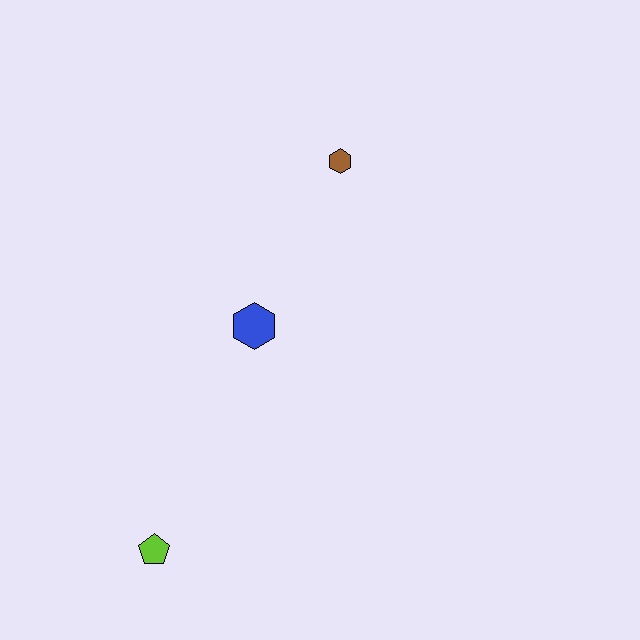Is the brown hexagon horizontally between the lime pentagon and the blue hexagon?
No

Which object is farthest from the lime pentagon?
The brown hexagon is farthest from the lime pentagon.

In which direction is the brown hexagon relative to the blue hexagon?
The brown hexagon is above the blue hexagon.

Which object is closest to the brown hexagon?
The blue hexagon is closest to the brown hexagon.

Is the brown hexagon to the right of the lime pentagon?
Yes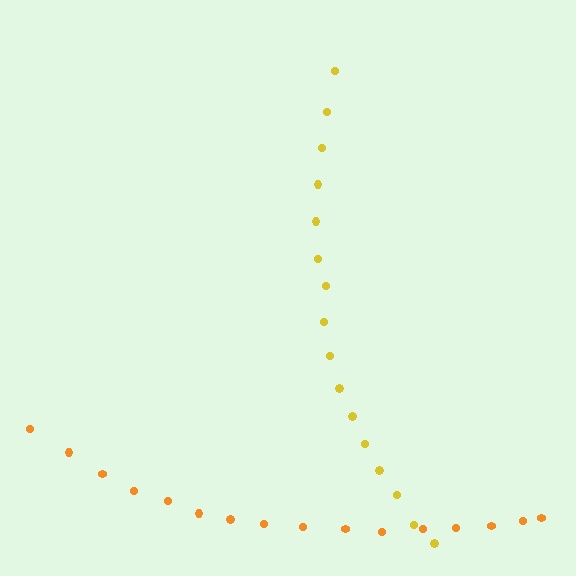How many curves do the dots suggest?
There are 2 distinct paths.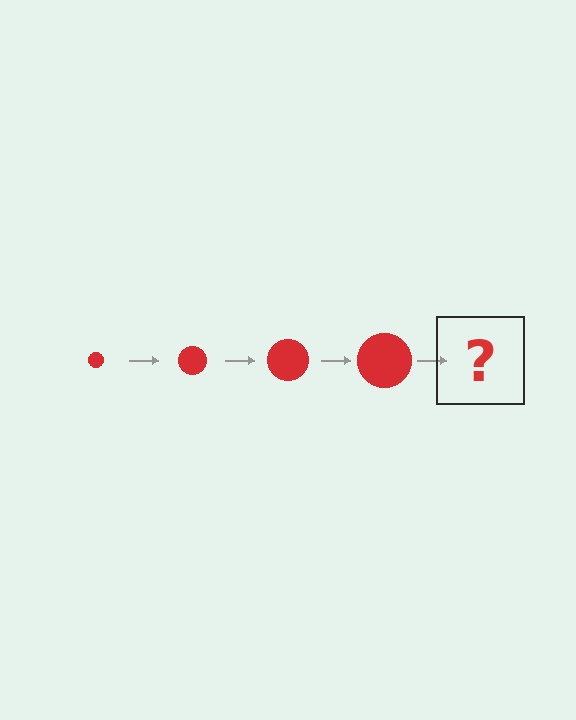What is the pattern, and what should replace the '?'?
The pattern is that the circle gets progressively larger each step. The '?' should be a red circle, larger than the previous one.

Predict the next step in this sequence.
The next step is a red circle, larger than the previous one.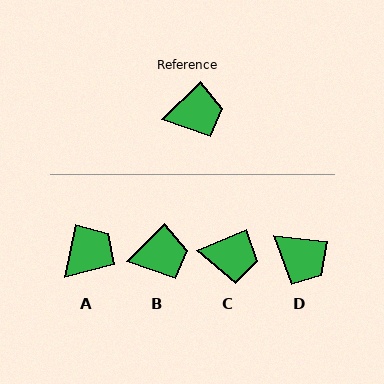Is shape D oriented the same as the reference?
No, it is off by about 51 degrees.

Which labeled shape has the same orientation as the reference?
B.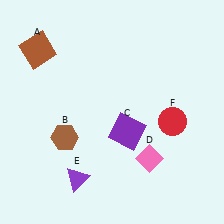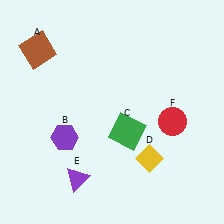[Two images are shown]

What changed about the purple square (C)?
In Image 1, C is purple. In Image 2, it changed to green.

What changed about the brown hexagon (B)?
In Image 1, B is brown. In Image 2, it changed to purple.